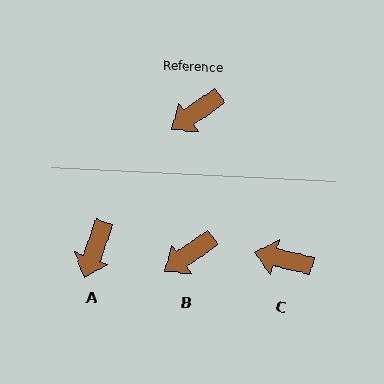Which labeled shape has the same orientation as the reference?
B.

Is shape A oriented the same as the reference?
No, it is off by about 35 degrees.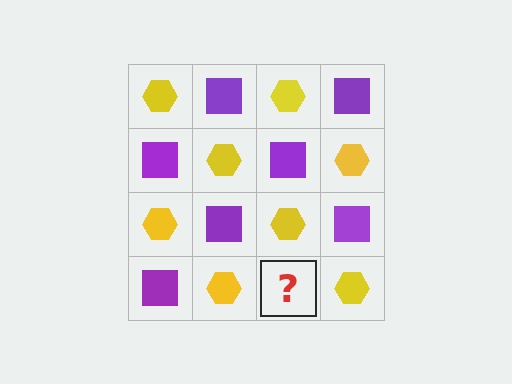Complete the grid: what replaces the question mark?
The question mark should be replaced with a purple square.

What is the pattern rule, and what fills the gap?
The rule is that it alternates yellow hexagon and purple square in a checkerboard pattern. The gap should be filled with a purple square.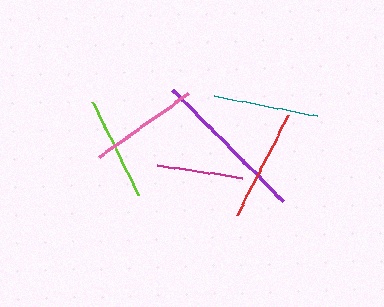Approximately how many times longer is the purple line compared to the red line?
The purple line is approximately 1.4 times the length of the red line.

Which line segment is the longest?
The purple line is the longest at approximately 157 pixels.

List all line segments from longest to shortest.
From longest to shortest: purple, red, pink, teal, lime, magenta.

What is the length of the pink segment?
The pink segment is approximately 109 pixels long.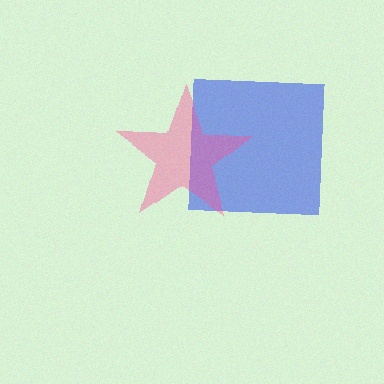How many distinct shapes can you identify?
There are 2 distinct shapes: a blue square, a pink star.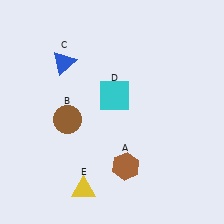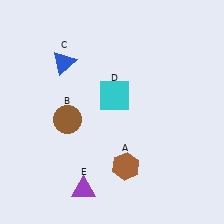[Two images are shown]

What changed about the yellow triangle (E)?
In Image 1, E is yellow. In Image 2, it changed to purple.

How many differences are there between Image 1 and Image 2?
There is 1 difference between the two images.